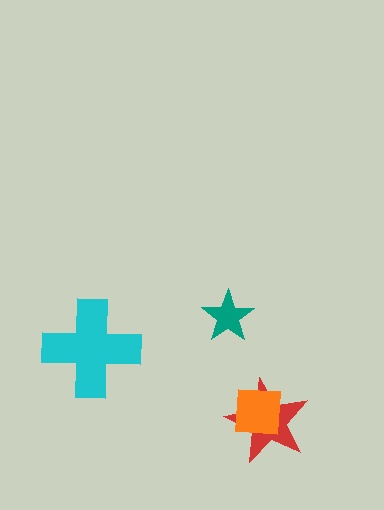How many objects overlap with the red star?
1 object overlaps with the red star.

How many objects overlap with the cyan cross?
0 objects overlap with the cyan cross.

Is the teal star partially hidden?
No, no other shape covers it.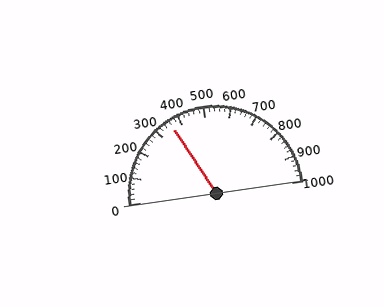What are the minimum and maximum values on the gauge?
The gauge ranges from 0 to 1000.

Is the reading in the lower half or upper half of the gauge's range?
The reading is in the lower half of the range (0 to 1000).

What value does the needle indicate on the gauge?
The needle indicates approximately 360.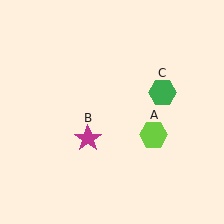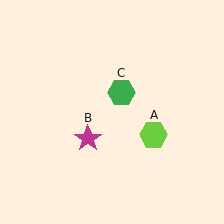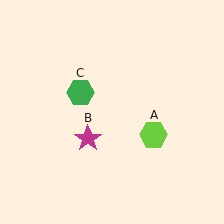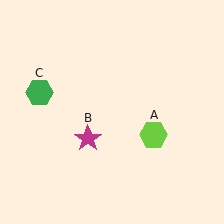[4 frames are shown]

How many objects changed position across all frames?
1 object changed position: green hexagon (object C).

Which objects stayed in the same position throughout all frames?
Lime hexagon (object A) and magenta star (object B) remained stationary.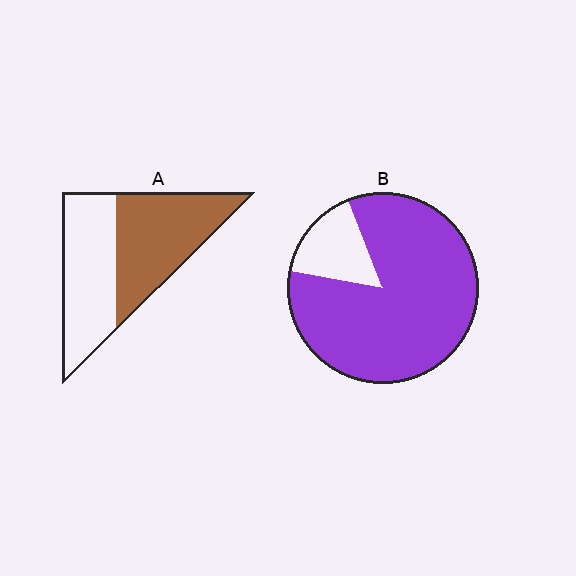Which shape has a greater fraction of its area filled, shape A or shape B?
Shape B.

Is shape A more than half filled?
Roughly half.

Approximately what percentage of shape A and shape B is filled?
A is approximately 50% and B is approximately 85%.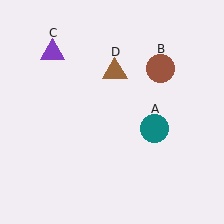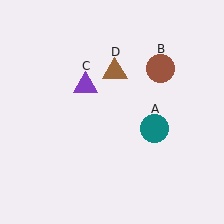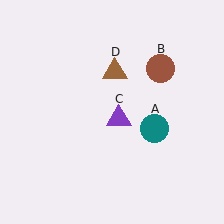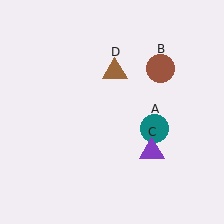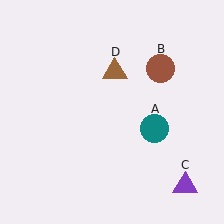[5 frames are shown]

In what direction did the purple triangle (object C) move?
The purple triangle (object C) moved down and to the right.